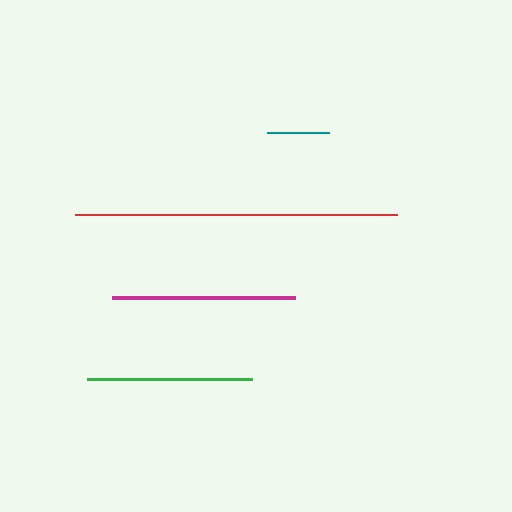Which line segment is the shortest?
The teal line is the shortest at approximately 63 pixels.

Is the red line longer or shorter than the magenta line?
The red line is longer than the magenta line.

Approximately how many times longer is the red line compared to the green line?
The red line is approximately 1.9 times the length of the green line.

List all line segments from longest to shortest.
From longest to shortest: red, magenta, green, teal.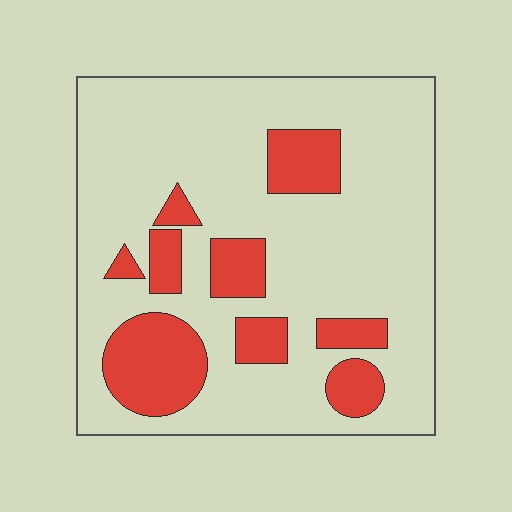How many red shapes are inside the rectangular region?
9.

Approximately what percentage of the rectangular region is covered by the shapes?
Approximately 20%.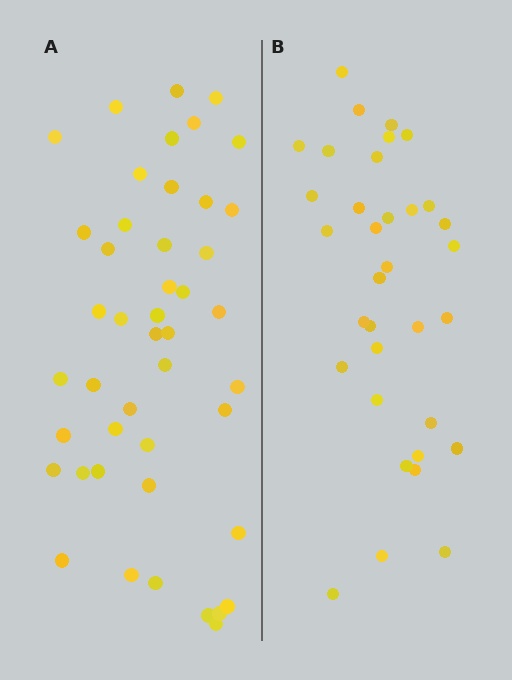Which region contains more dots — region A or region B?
Region A (the left region) has more dots.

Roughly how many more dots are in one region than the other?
Region A has roughly 12 or so more dots than region B.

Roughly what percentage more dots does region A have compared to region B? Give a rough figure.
About 30% more.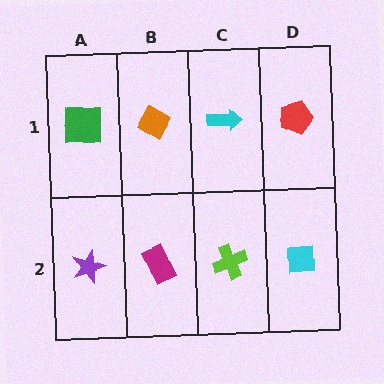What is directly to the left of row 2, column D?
A lime cross.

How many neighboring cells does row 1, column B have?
3.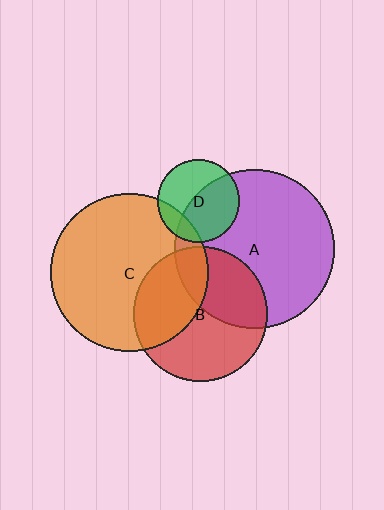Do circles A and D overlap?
Yes.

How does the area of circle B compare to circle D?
Approximately 2.7 times.